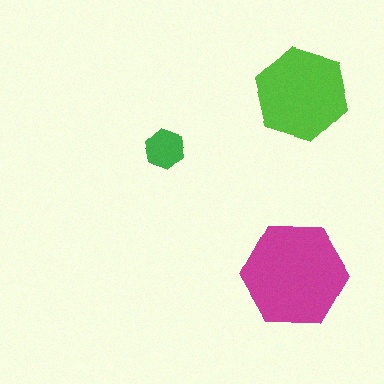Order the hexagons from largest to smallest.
the magenta one, the lime one, the green one.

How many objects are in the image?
There are 3 objects in the image.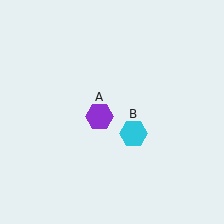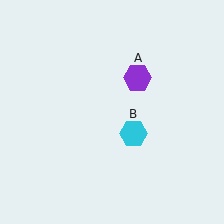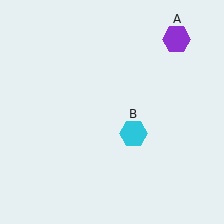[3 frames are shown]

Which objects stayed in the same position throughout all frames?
Cyan hexagon (object B) remained stationary.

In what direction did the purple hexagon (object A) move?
The purple hexagon (object A) moved up and to the right.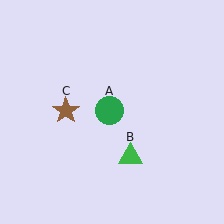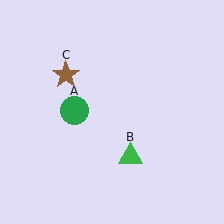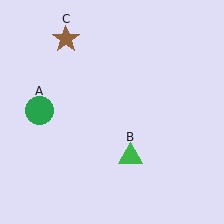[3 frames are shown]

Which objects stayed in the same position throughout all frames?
Green triangle (object B) remained stationary.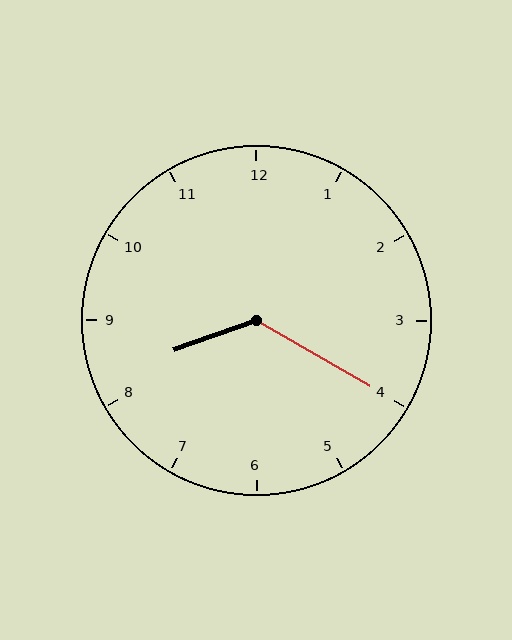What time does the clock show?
8:20.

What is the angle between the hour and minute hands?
Approximately 130 degrees.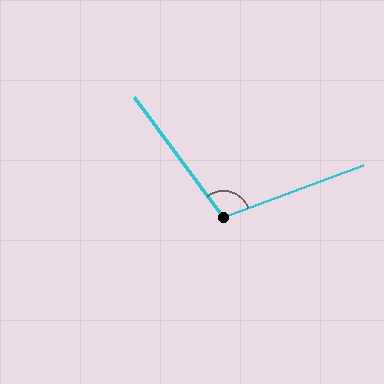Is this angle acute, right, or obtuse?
It is obtuse.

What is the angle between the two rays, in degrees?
Approximately 106 degrees.